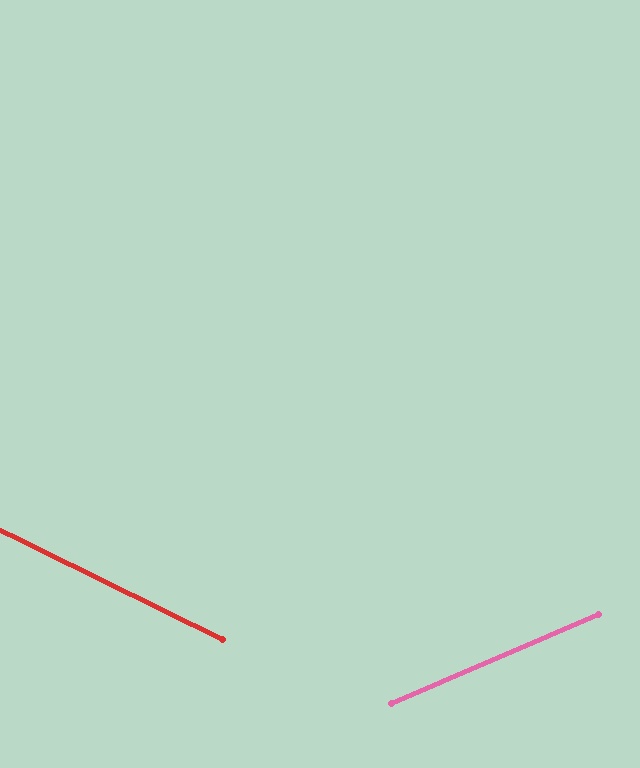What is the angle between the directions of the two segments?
Approximately 50 degrees.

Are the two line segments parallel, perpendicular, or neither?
Neither parallel nor perpendicular — they differ by about 50°.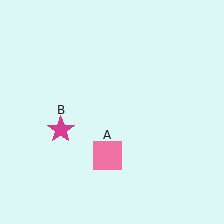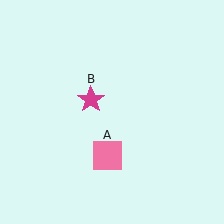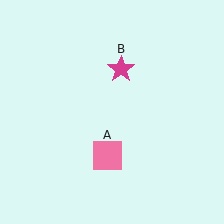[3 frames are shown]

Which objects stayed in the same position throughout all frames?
Pink square (object A) remained stationary.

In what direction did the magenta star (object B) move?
The magenta star (object B) moved up and to the right.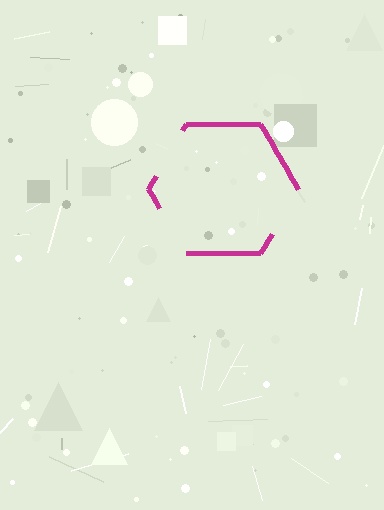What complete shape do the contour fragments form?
The contour fragments form a hexagon.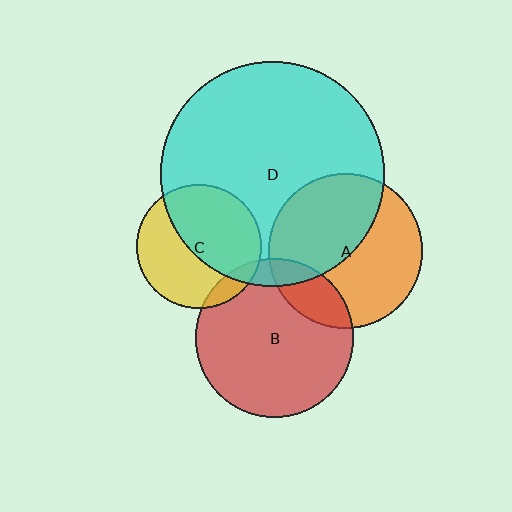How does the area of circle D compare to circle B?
Approximately 2.0 times.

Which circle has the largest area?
Circle D (cyan).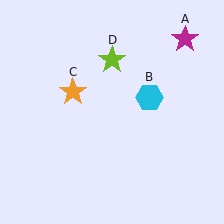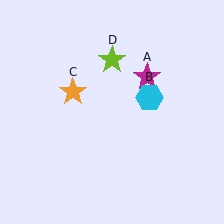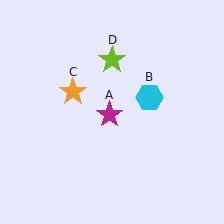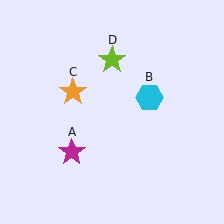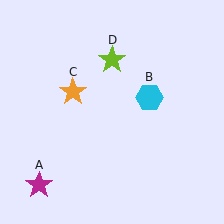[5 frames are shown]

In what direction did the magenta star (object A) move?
The magenta star (object A) moved down and to the left.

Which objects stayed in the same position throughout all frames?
Cyan hexagon (object B) and orange star (object C) and lime star (object D) remained stationary.